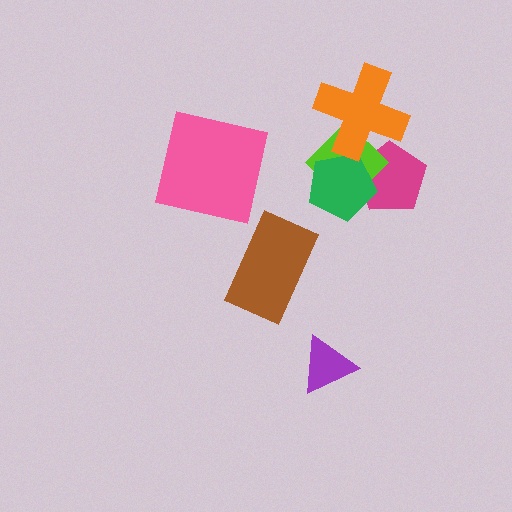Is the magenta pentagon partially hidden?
Yes, it is partially covered by another shape.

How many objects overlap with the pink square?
0 objects overlap with the pink square.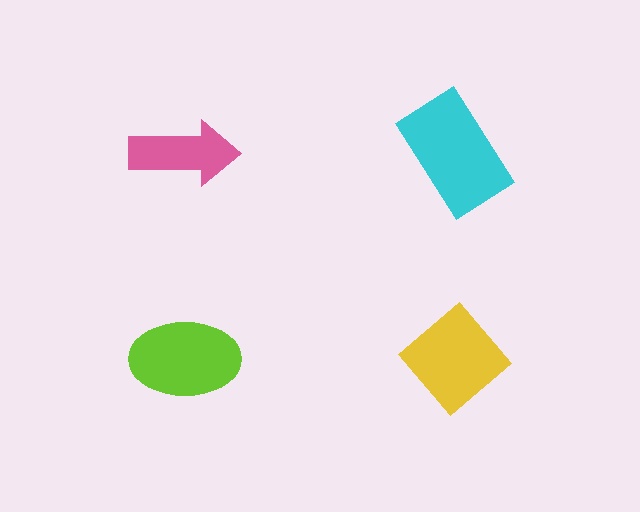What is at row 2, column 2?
A yellow diamond.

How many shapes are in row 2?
2 shapes.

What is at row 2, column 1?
A lime ellipse.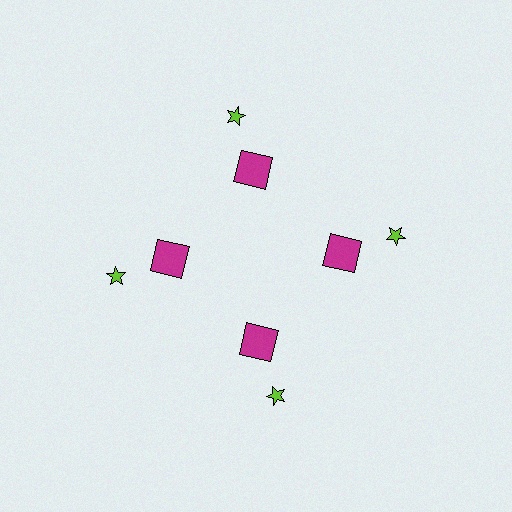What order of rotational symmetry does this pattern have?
This pattern has 4-fold rotational symmetry.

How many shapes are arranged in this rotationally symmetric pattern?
There are 8 shapes, arranged in 4 groups of 2.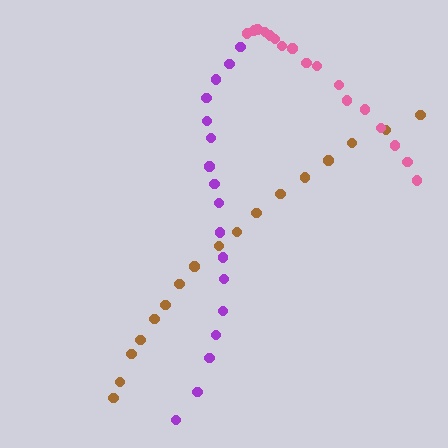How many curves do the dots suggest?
There are 3 distinct paths.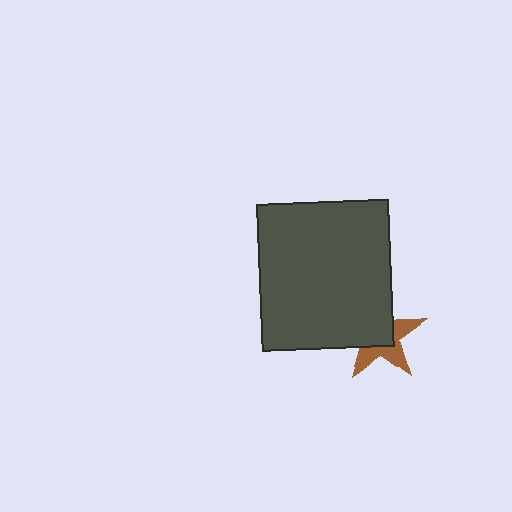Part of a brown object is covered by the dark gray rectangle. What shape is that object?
It is a star.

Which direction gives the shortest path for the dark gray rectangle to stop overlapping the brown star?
Moving toward the upper-left gives the shortest separation.